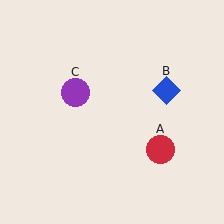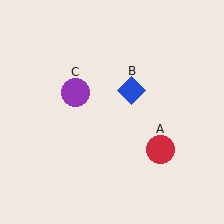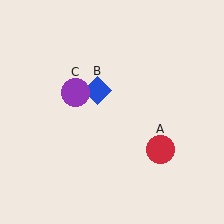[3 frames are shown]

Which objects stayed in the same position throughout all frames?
Red circle (object A) and purple circle (object C) remained stationary.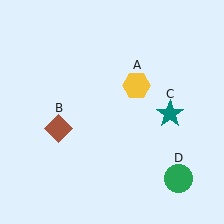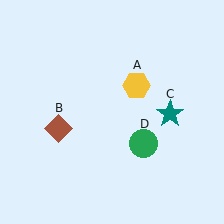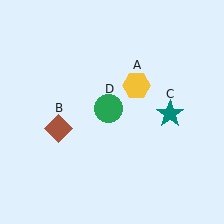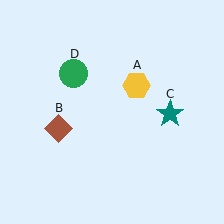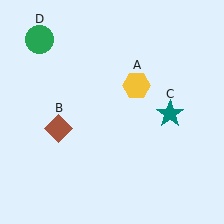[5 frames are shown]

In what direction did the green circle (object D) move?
The green circle (object D) moved up and to the left.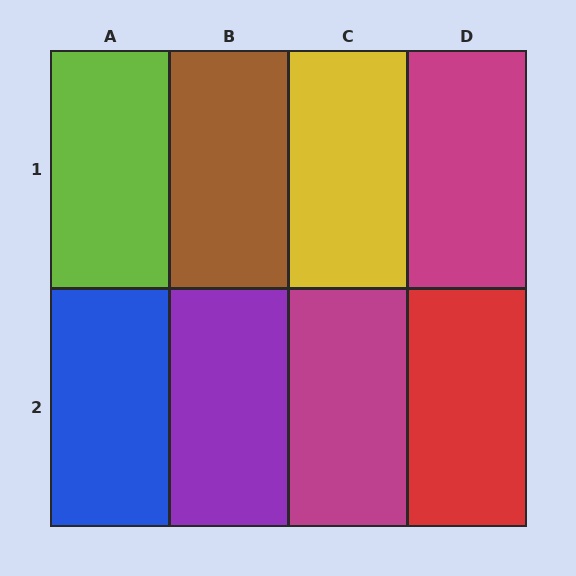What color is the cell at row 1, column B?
Brown.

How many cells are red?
1 cell is red.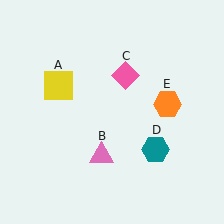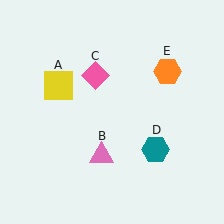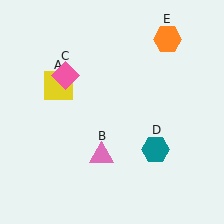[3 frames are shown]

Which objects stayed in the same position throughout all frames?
Yellow square (object A) and pink triangle (object B) and teal hexagon (object D) remained stationary.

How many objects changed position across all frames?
2 objects changed position: pink diamond (object C), orange hexagon (object E).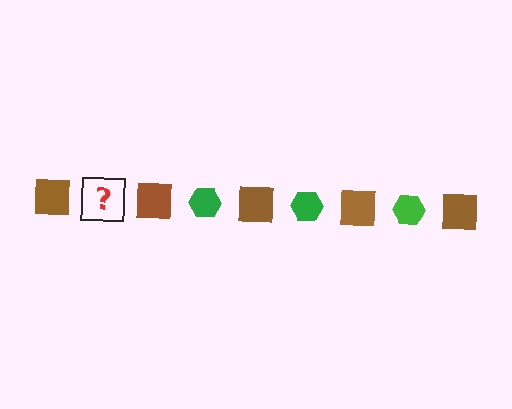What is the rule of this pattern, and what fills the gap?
The rule is that the pattern alternates between brown square and green hexagon. The gap should be filled with a green hexagon.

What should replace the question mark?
The question mark should be replaced with a green hexagon.